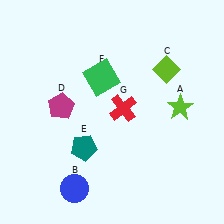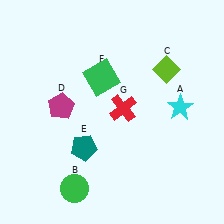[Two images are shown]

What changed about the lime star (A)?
In Image 1, A is lime. In Image 2, it changed to cyan.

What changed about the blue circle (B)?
In Image 1, B is blue. In Image 2, it changed to green.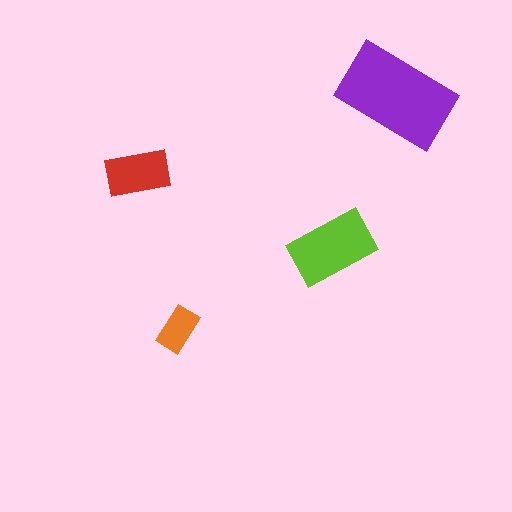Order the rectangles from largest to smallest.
the purple one, the lime one, the red one, the orange one.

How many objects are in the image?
There are 4 objects in the image.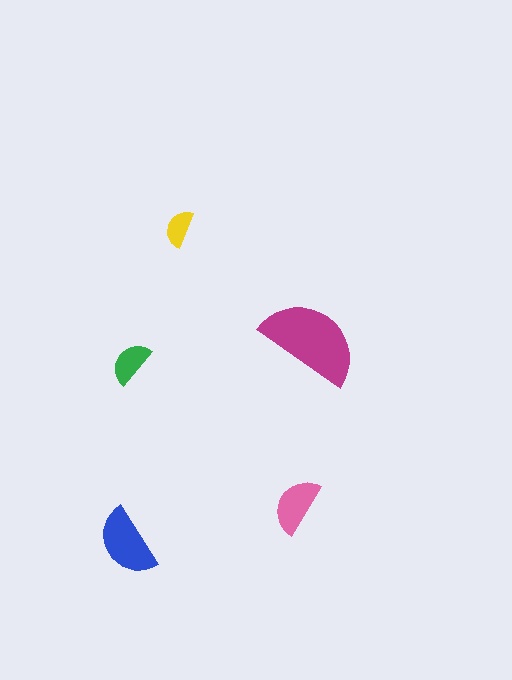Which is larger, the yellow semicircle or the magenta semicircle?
The magenta one.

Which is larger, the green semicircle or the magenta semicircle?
The magenta one.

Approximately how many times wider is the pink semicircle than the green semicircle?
About 1.5 times wider.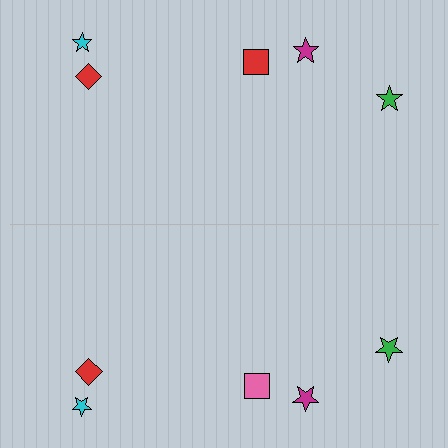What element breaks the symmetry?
The pink square on the bottom side breaks the symmetry — its mirror counterpart is red.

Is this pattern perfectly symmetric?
No, the pattern is not perfectly symmetric. The pink square on the bottom side breaks the symmetry — its mirror counterpart is red.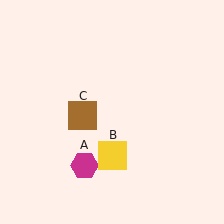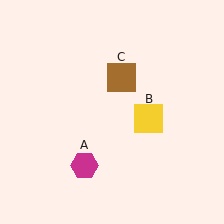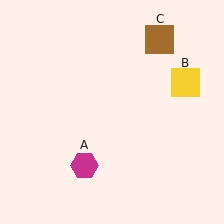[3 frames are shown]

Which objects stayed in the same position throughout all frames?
Magenta hexagon (object A) remained stationary.